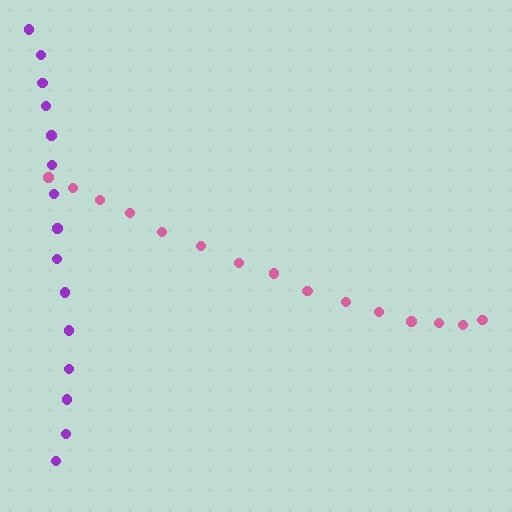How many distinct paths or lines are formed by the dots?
There are 2 distinct paths.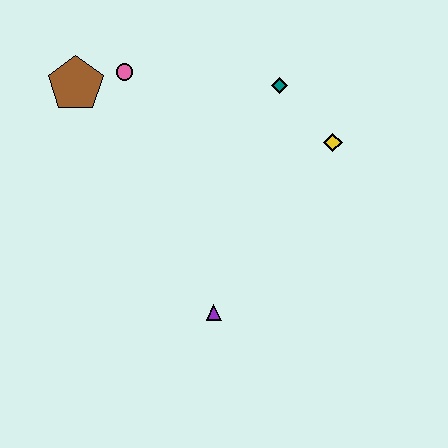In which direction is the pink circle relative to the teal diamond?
The pink circle is to the left of the teal diamond.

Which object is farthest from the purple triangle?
The brown pentagon is farthest from the purple triangle.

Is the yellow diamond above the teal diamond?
No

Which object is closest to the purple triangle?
The yellow diamond is closest to the purple triangle.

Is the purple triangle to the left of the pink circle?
No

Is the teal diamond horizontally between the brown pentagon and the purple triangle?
No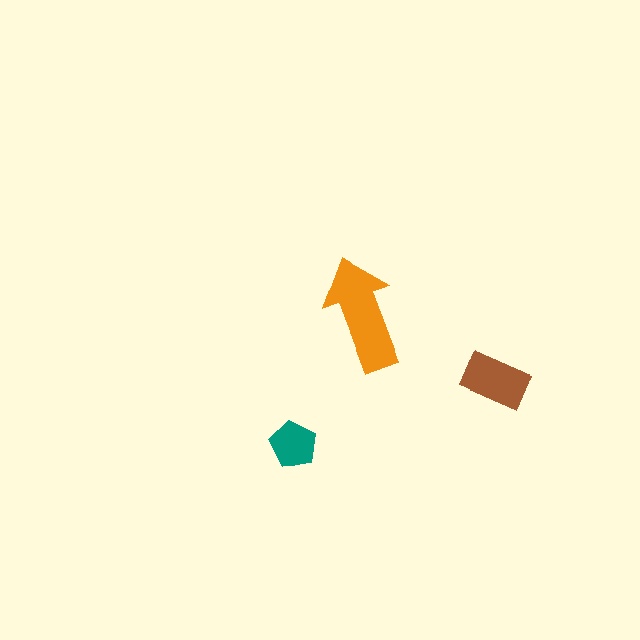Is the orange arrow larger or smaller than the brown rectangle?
Larger.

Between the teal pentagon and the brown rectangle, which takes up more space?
The brown rectangle.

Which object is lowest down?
The teal pentagon is bottommost.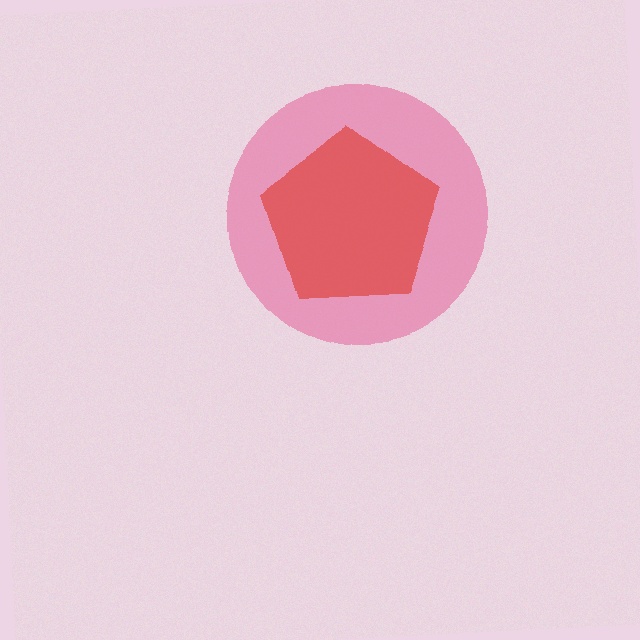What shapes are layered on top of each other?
The layered shapes are: a pink circle, a red pentagon.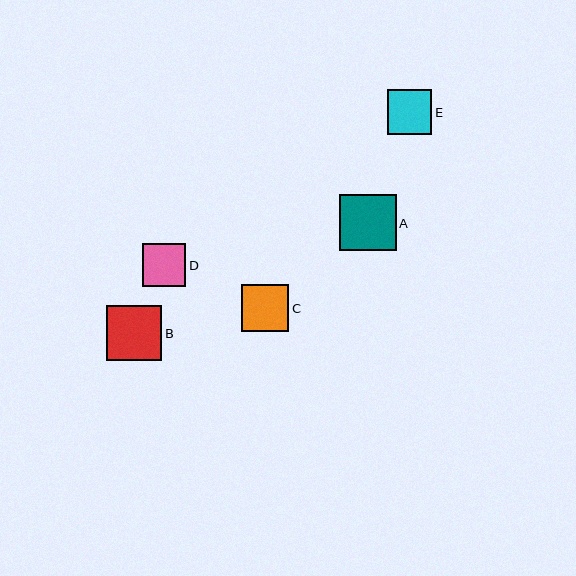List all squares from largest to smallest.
From largest to smallest: A, B, C, E, D.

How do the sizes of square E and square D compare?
Square E and square D are approximately the same size.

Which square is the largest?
Square A is the largest with a size of approximately 56 pixels.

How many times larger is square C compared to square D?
Square C is approximately 1.1 times the size of square D.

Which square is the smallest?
Square D is the smallest with a size of approximately 43 pixels.